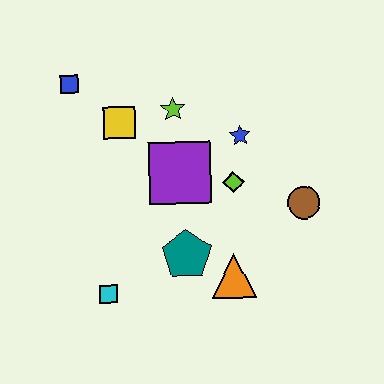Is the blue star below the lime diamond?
No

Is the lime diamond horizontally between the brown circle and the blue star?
No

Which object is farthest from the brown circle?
The blue square is farthest from the brown circle.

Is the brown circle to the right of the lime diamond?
Yes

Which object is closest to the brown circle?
The lime diamond is closest to the brown circle.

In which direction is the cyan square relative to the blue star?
The cyan square is below the blue star.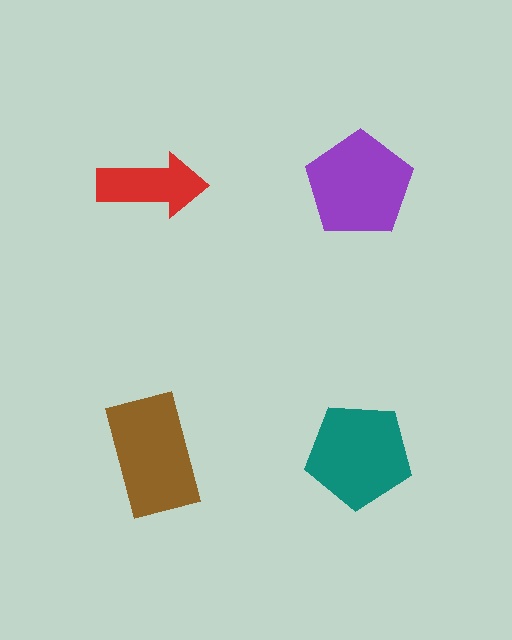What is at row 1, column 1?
A red arrow.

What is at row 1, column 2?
A purple pentagon.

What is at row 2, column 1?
A brown rectangle.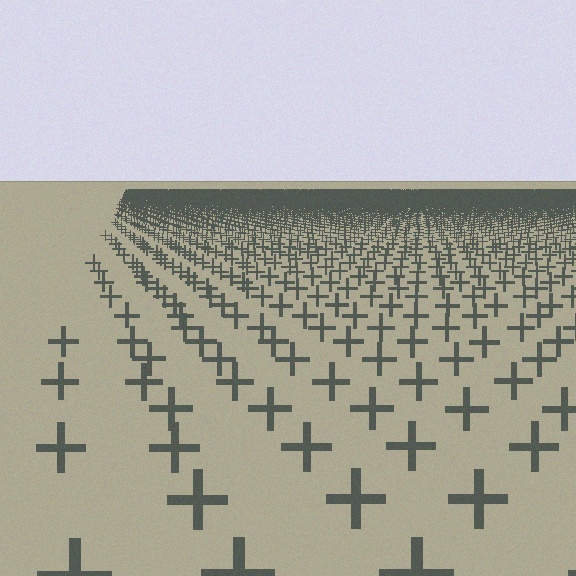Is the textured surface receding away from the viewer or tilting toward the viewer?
The surface is receding away from the viewer. Texture elements get smaller and denser toward the top.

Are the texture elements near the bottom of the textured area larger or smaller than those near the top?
Larger. Near the bottom, elements are closer to the viewer and appear at a bigger on-screen size.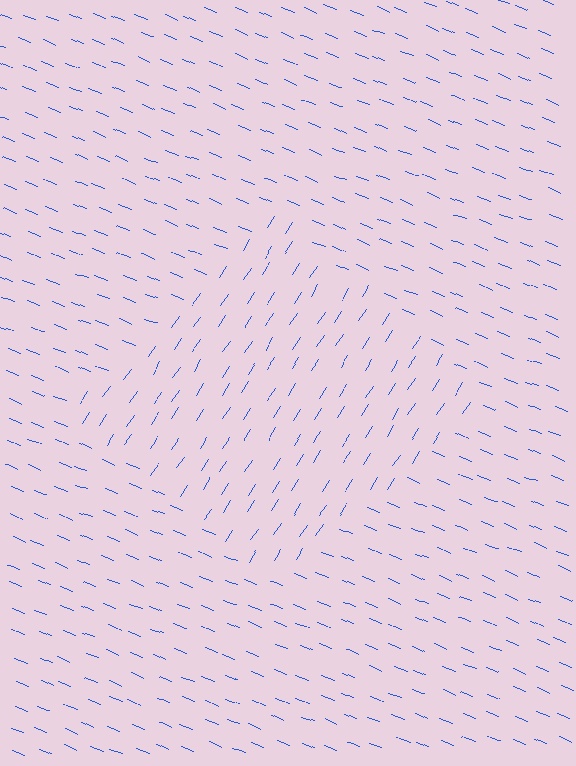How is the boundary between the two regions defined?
The boundary is defined purely by a change in line orientation (approximately 79 degrees difference). All lines are the same color and thickness.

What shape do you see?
I see a diamond.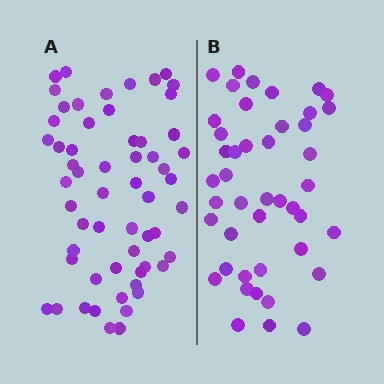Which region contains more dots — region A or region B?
Region A (the left region) has more dots.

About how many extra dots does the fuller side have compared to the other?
Region A has approximately 15 more dots than region B.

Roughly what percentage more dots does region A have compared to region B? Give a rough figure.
About 30% more.